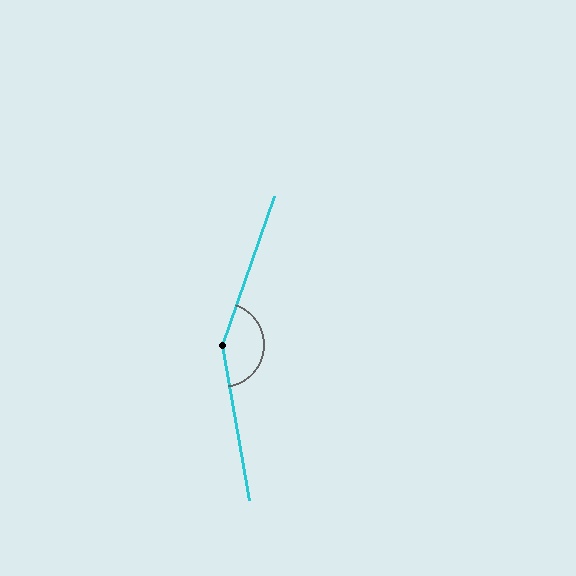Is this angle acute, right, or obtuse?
It is obtuse.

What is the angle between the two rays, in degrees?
Approximately 151 degrees.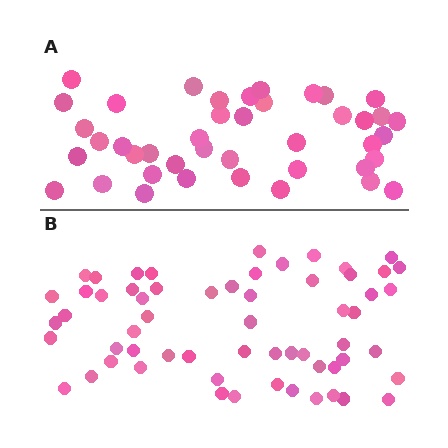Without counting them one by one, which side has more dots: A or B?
Region B (the bottom region) has more dots.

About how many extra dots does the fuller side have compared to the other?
Region B has approximately 20 more dots than region A.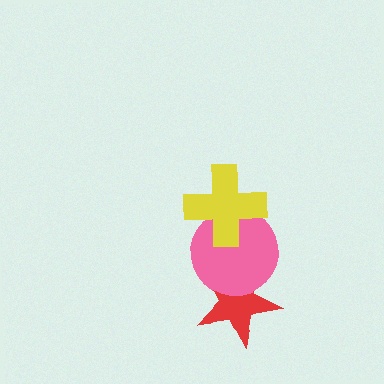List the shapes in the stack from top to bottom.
From top to bottom: the yellow cross, the pink circle, the red star.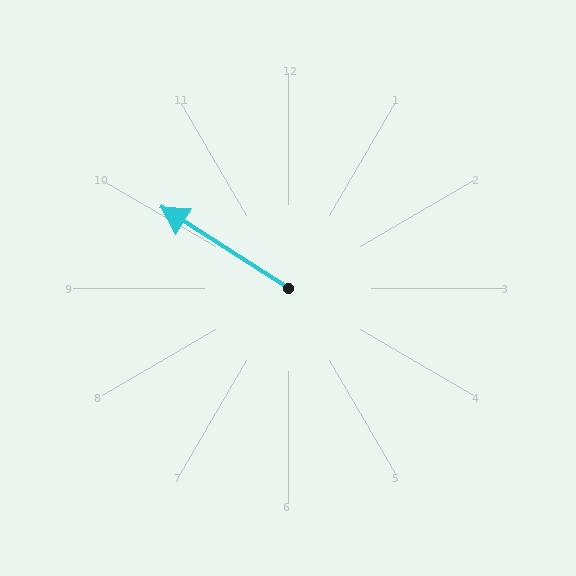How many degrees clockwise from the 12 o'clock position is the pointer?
Approximately 302 degrees.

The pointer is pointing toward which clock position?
Roughly 10 o'clock.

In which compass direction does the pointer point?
Northwest.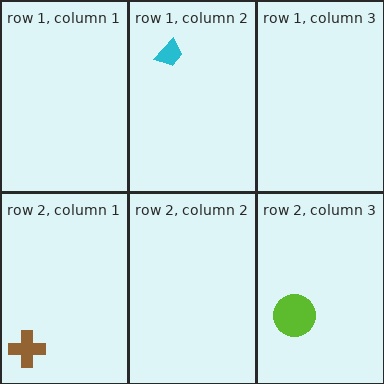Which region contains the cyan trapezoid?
The row 1, column 2 region.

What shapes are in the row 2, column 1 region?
The brown cross.